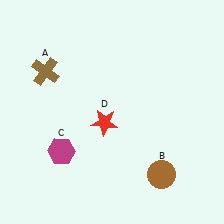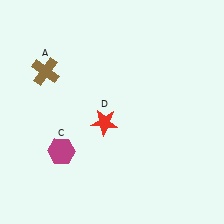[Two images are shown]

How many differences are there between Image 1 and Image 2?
There is 1 difference between the two images.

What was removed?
The brown circle (B) was removed in Image 2.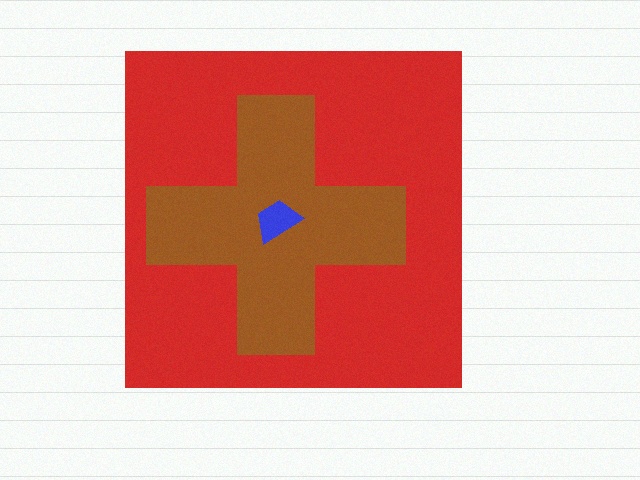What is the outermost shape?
The red square.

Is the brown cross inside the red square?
Yes.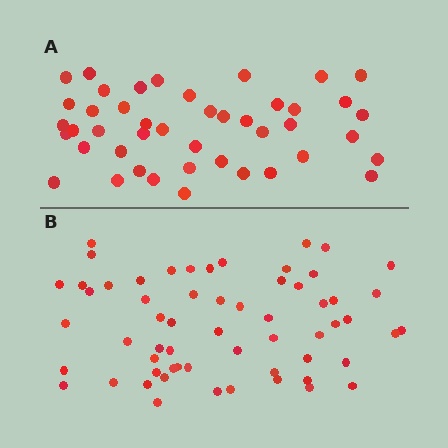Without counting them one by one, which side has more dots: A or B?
Region B (the bottom region) has more dots.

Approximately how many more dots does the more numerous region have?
Region B has approximately 15 more dots than region A.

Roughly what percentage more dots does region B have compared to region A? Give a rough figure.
About 35% more.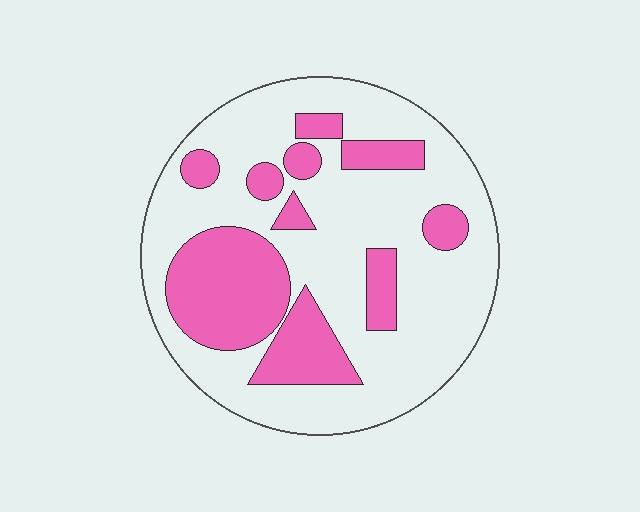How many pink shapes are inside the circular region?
10.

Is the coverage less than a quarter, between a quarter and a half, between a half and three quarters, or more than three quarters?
Between a quarter and a half.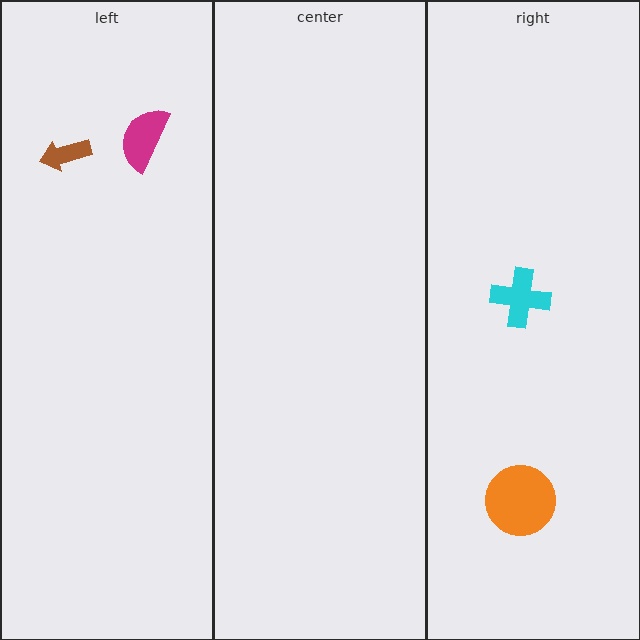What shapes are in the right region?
The cyan cross, the orange circle.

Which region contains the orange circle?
The right region.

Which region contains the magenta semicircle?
The left region.